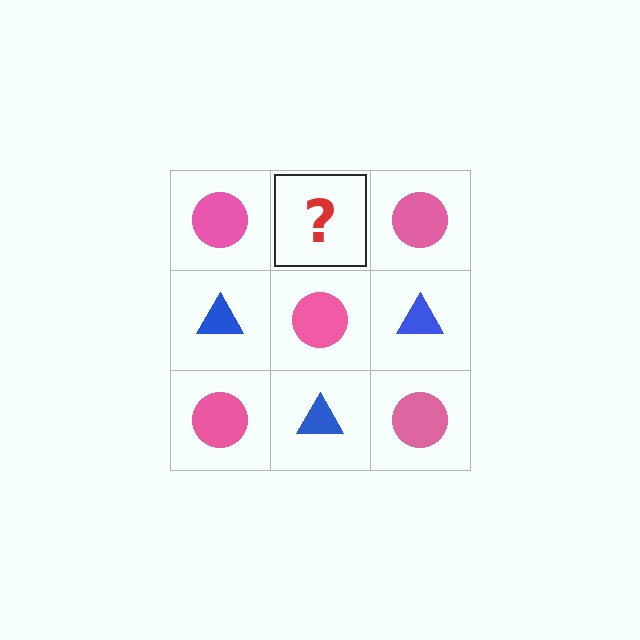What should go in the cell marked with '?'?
The missing cell should contain a blue triangle.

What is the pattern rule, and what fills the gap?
The rule is that it alternates pink circle and blue triangle in a checkerboard pattern. The gap should be filled with a blue triangle.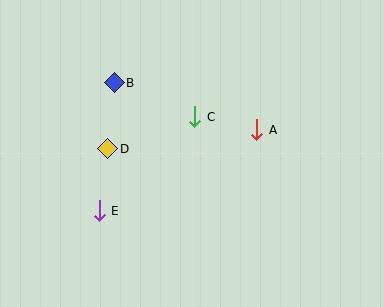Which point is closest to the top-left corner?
Point B is closest to the top-left corner.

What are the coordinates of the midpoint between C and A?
The midpoint between C and A is at (226, 123).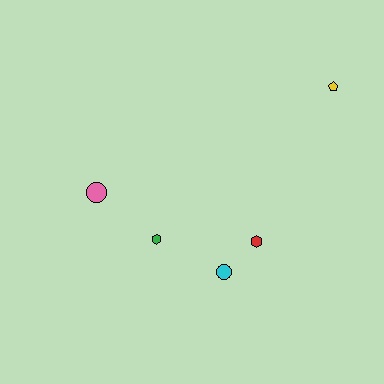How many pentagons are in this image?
There is 1 pentagon.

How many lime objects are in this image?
There are no lime objects.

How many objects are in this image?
There are 5 objects.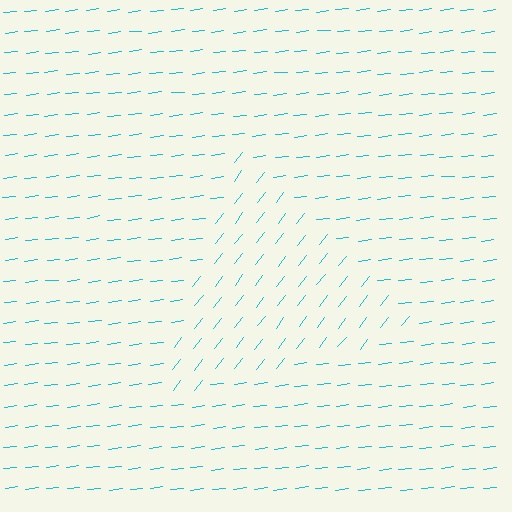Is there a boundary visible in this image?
Yes, there is a texture boundary formed by a change in line orientation.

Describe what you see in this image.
The image is filled with small cyan line segments. A triangle region in the image has lines oriented differently from the surrounding lines, creating a visible texture boundary.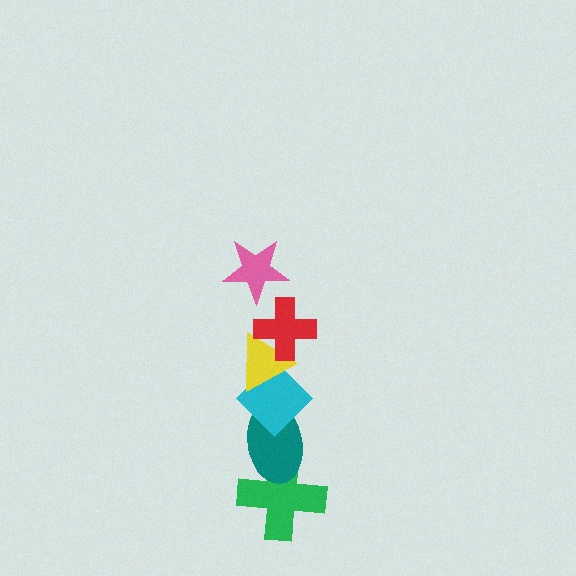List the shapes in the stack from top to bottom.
From top to bottom: the pink star, the red cross, the yellow triangle, the cyan diamond, the teal ellipse, the green cross.